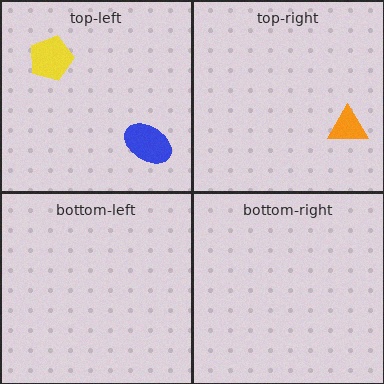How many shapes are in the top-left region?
2.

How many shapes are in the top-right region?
1.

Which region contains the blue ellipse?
The top-left region.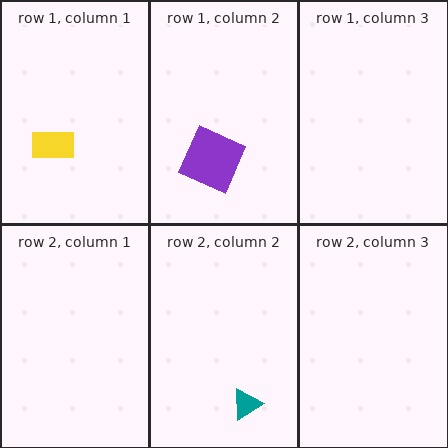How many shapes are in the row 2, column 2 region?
1.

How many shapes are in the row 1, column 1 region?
1.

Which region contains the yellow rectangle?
The row 1, column 1 region.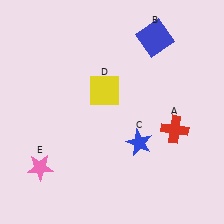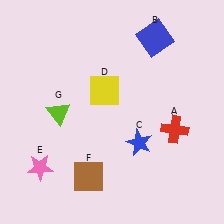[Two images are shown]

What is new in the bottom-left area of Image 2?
A lime triangle (G) was added in the bottom-left area of Image 2.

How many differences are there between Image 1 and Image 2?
There are 2 differences between the two images.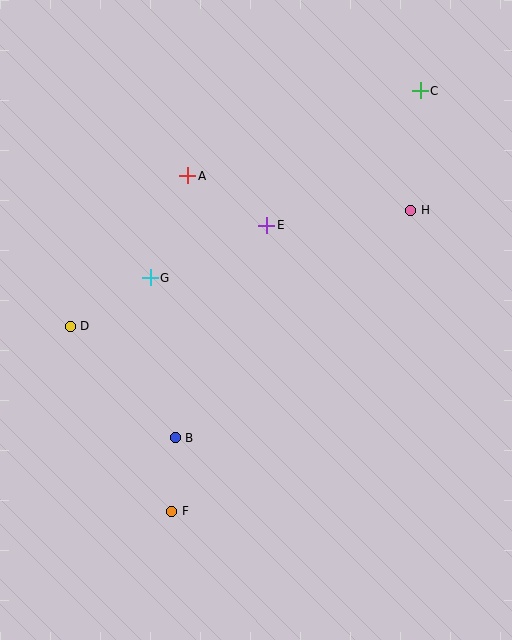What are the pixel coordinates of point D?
Point D is at (70, 326).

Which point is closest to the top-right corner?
Point C is closest to the top-right corner.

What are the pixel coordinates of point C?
Point C is at (420, 91).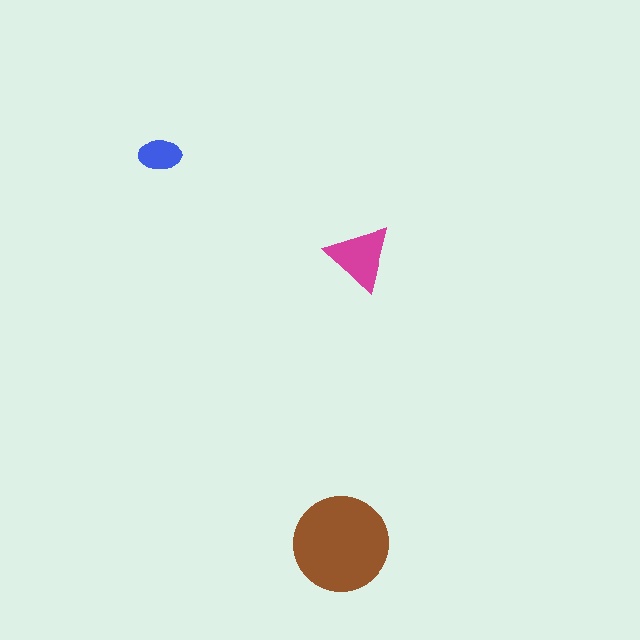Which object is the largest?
The brown circle.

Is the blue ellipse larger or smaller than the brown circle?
Smaller.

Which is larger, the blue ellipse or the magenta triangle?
The magenta triangle.